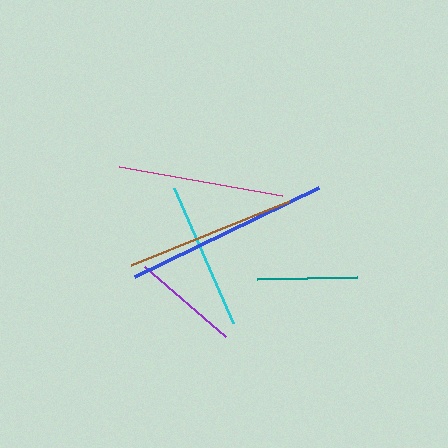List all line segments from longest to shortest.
From longest to shortest: blue, brown, magenta, cyan, purple, teal.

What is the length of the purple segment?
The purple segment is approximately 107 pixels long.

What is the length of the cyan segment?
The cyan segment is approximately 148 pixels long.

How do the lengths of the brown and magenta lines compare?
The brown and magenta lines are approximately the same length.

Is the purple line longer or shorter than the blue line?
The blue line is longer than the purple line.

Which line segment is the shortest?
The teal line is the shortest at approximately 100 pixels.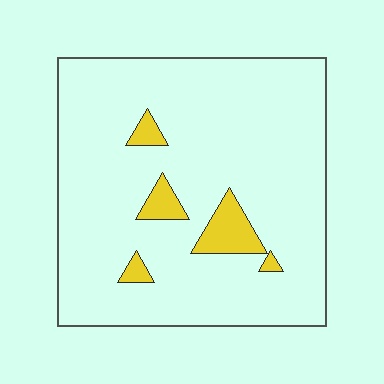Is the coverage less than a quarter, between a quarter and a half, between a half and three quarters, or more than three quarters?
Less than a quarter.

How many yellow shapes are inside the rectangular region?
5.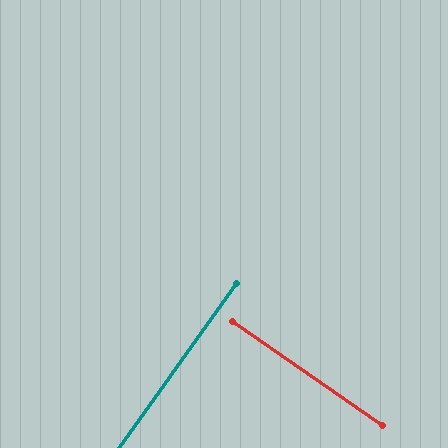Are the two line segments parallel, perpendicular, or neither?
Perpendicular — they meet at approximately 89°.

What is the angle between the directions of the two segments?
Approximately 89 degrees.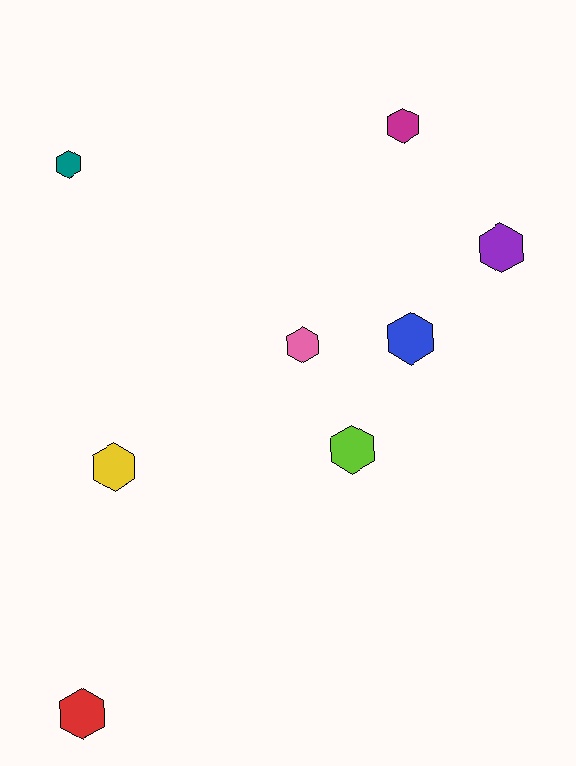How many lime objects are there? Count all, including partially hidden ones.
There is 1 lime object.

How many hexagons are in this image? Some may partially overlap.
There are 8 hexagons.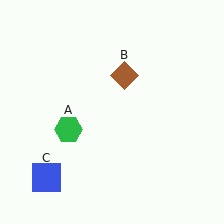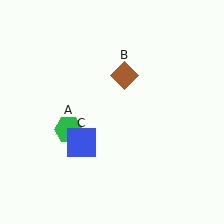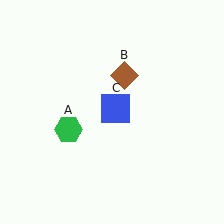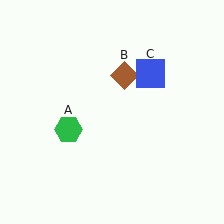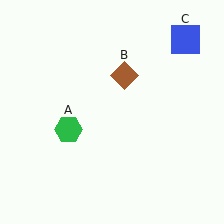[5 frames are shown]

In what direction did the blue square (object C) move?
The blue square (object C) moved up and to the right.